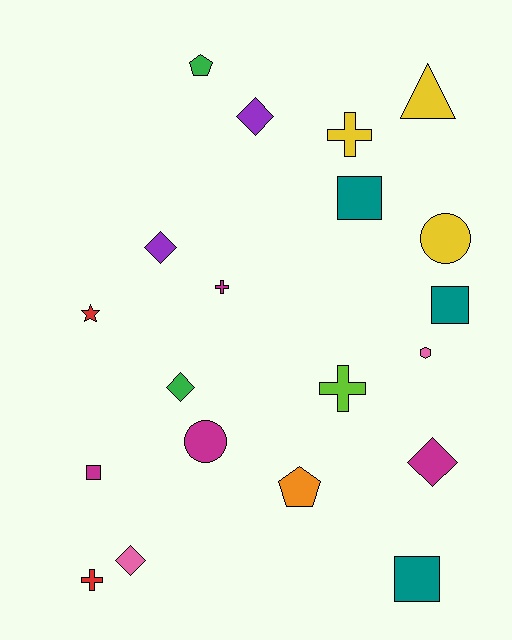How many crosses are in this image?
There are 4 crosses.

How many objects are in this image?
There are 20 objects.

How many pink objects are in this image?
There are 2 pink objects.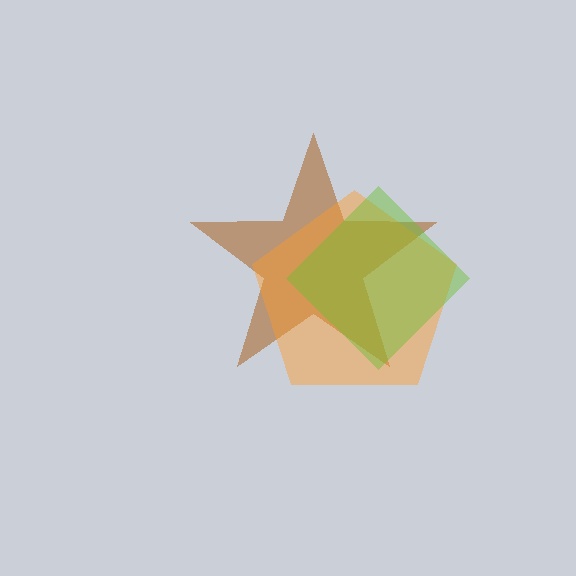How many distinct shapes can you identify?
There are 3 distinct shapes: a brown star, an orange pentagon, a lime diamond.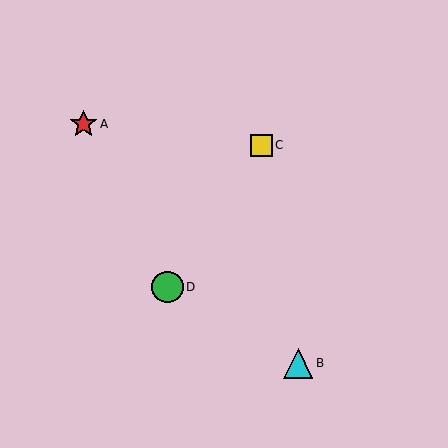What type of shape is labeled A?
Shape A is a red star.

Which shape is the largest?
The green circle (labeled D) is the largest.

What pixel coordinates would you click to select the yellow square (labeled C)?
Click at (262, 146) to select the yellow square C.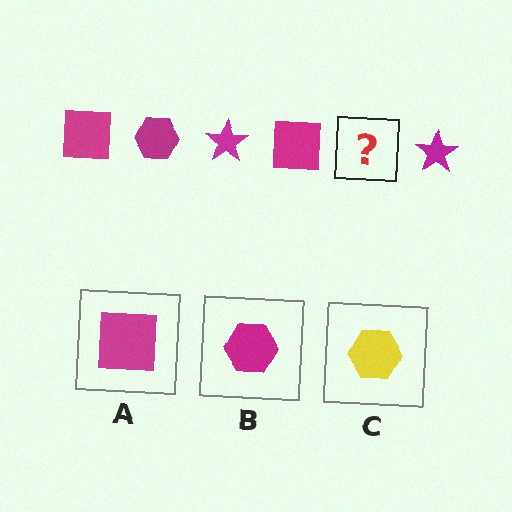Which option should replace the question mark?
Option B.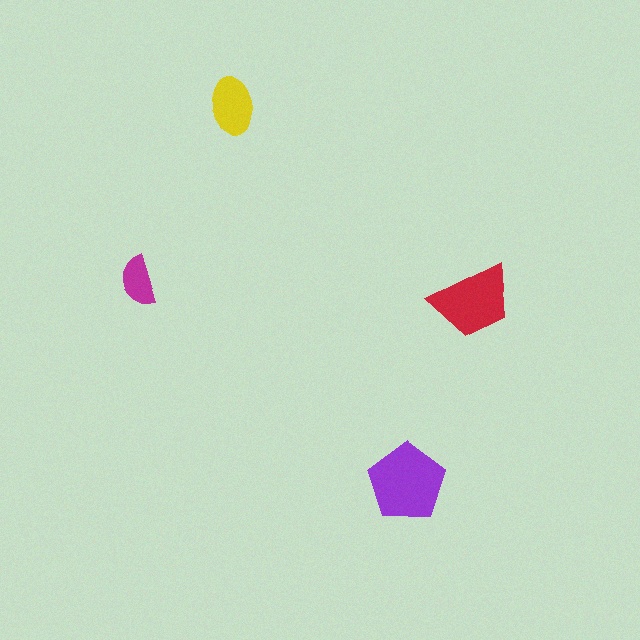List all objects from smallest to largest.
The magenta semicircle, the yellow ellipse, the red trapezoid, the purple pentagon.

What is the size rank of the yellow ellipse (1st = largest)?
3rd.